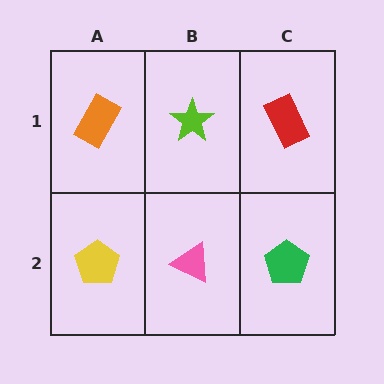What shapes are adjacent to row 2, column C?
A red rectangle (row 1, column C), a pink triangle (row 2, column B).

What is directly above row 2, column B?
A lime star.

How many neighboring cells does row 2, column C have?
2.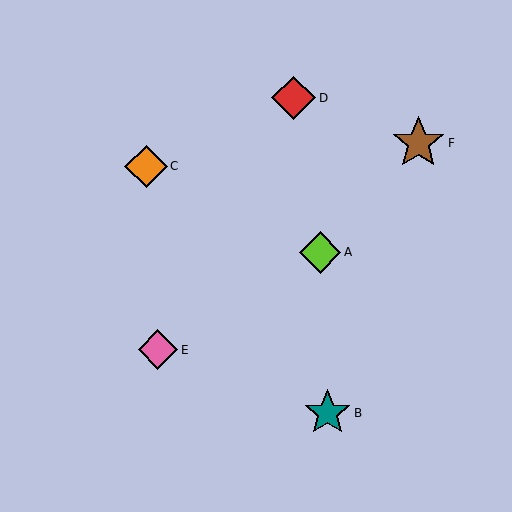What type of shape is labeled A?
Shape A is a lime diamond.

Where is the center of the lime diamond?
The center of the lime diamond is at (320, 252).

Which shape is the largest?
The brown star (labeled F) is the largest.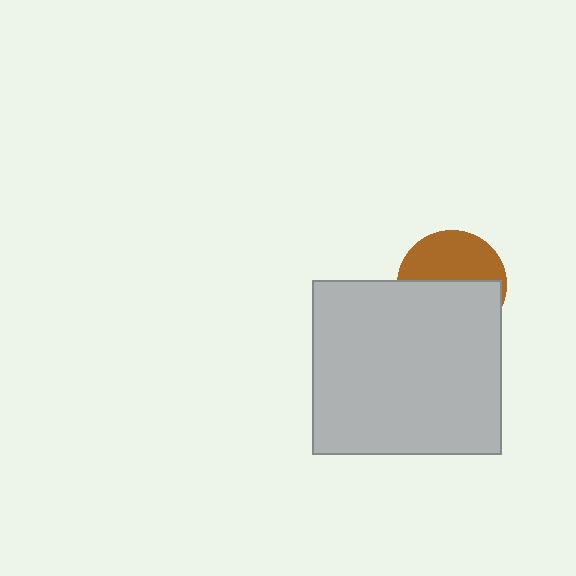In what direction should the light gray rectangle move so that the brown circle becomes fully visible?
The light gray rectangle should move down. That is the shortest direction to clear the overlap and leave the brown circle fully visible.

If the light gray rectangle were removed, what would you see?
You would see the complete brown circle.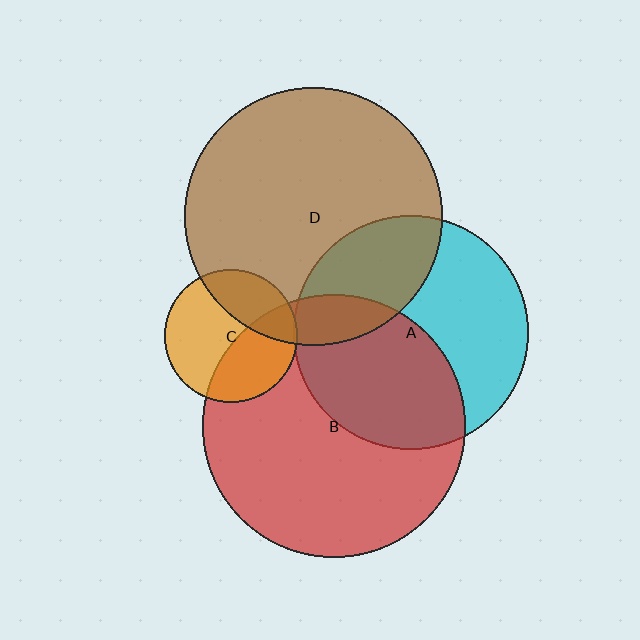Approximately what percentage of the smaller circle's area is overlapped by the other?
Approximately 5%.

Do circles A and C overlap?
Yes.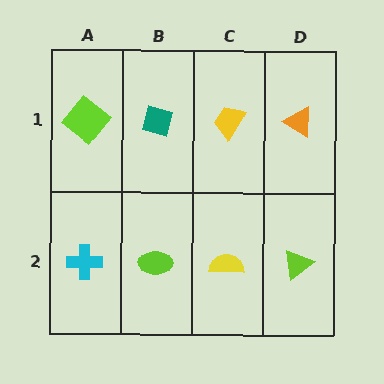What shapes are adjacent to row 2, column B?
A teal diamond (row 1, column B), a cyan cross (row 2, column A), a yellow semicircle (row 2, column C).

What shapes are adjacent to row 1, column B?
A lime ellipse (row 2, column B), a lime diamond (row 1, column A), a yellow trapezoid (row 1, column C).